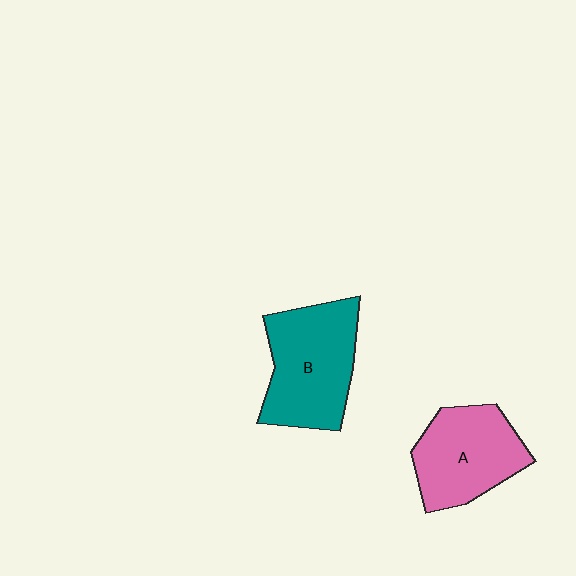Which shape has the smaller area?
Shape A (pink).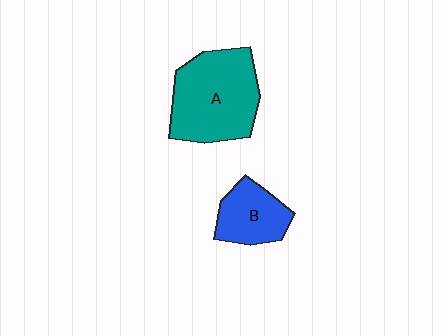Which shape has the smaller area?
Shape B (blue).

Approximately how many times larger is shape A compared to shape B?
Approximately 1.9 times.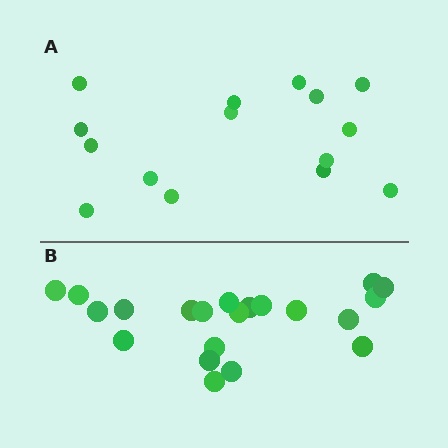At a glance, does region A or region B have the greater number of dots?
Region B (the bottom region) has more dots.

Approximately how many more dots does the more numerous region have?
Region B has about 6 more dots than region A.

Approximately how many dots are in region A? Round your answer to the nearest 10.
About 20 dots. (The exact count is 15, which rounds to 20.)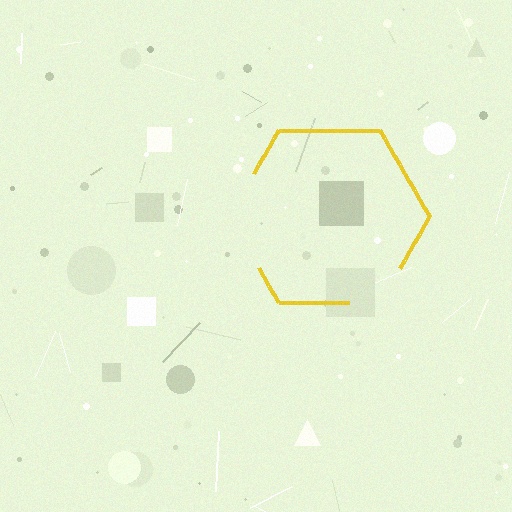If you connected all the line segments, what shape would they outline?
They would outline a hexagon.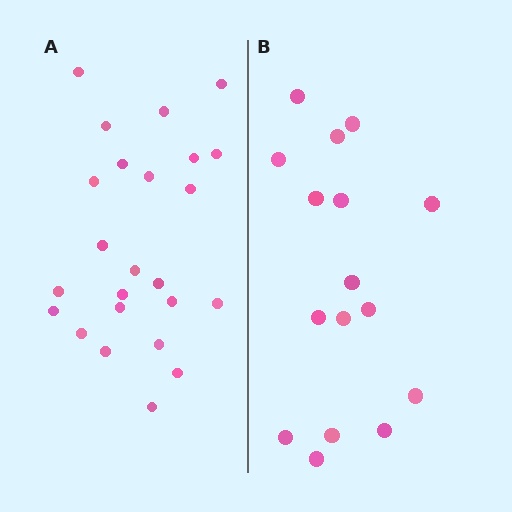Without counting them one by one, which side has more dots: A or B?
Region A (the left region) has more dots.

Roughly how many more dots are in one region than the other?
Region A has roughly 8 or so more dots than region B.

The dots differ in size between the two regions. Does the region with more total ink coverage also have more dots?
No. Region B has more total ink coverage because its dots are larger, but region A actually contains more individual dots. Total area can be misleading — the number of items is what matters here.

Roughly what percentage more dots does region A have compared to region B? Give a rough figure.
About 50% more.